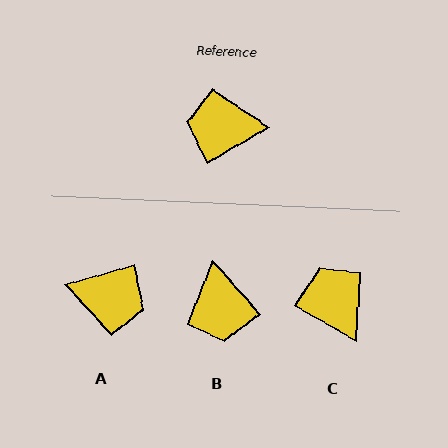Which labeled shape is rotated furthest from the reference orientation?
A, about 166 degrees away.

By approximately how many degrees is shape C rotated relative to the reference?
Approximately 59 degrees clockwise.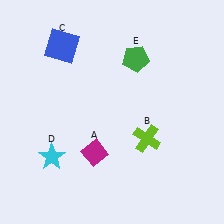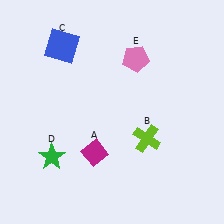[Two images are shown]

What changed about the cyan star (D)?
In Image 1, D is cyan. In Image 2, it changed to green.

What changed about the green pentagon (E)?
In Image 1, E is green. In Image 2, it changed to pink.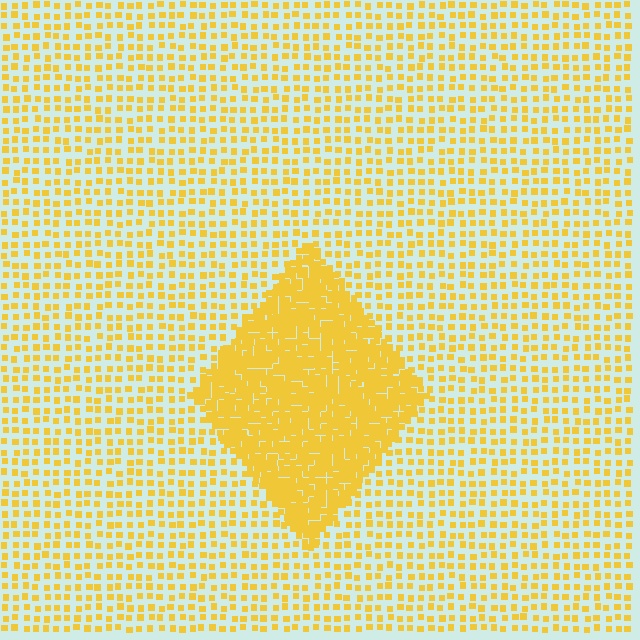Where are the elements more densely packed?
The elements are more densely packed inside the diamond boundary.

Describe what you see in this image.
The image contains small yellow elements arranged at two different densities. A diamond-shaped region is visible where the elements are more densely packed than the surrounding area.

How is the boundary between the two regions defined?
The boundary is defined by a change in element density (approximately 2.9x ratio). All elements are the same color, size, and shape.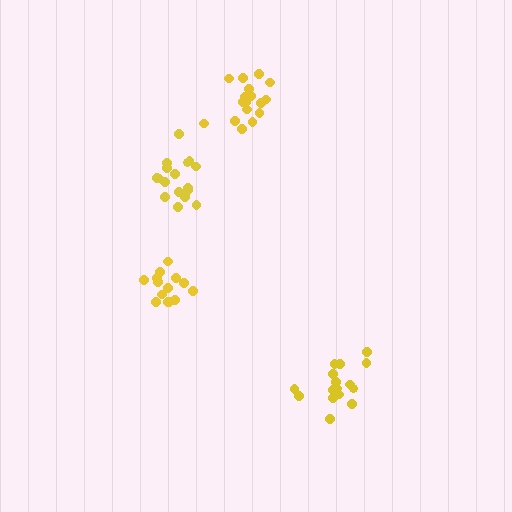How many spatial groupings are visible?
There are 4 spatial groupings.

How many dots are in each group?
Group 1: 14 dots, Group 2: 17 dots, Group 3: 17 dots, Group 4: 17 dots (65 total).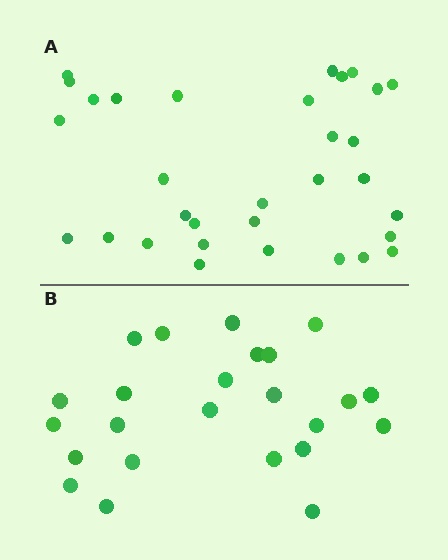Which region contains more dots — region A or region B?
Region A (the top region) has more dots.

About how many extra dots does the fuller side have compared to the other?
Region A has roughly 8 or so more dots than region B.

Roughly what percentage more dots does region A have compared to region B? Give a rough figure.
About 35% more.